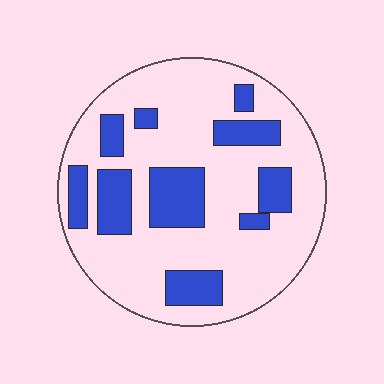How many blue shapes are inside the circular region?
10.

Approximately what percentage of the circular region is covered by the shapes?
Approximately 25%.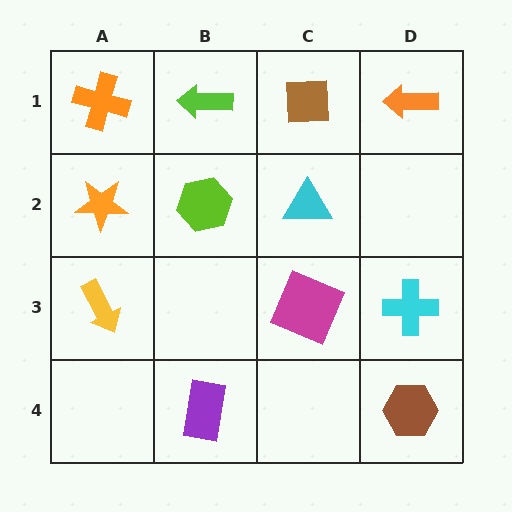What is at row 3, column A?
A yellow arrow.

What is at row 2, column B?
A lime hexagon.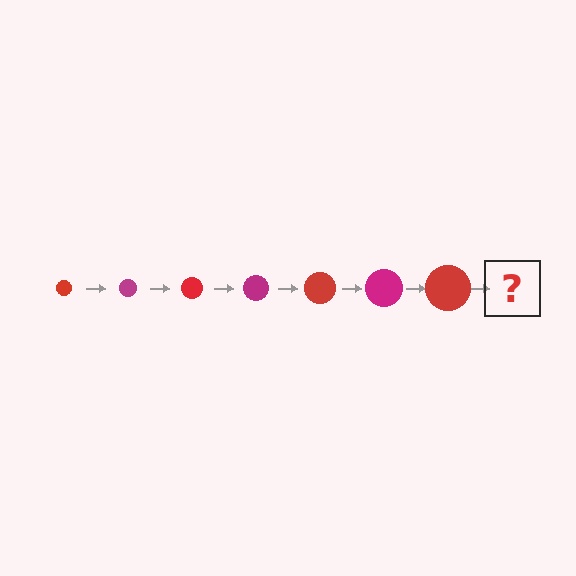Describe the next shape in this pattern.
It should be a magenta circle, larger than the previous one.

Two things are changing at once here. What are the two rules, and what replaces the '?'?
The two rules are that the circle grows larger each step and the color cycles through red and magenta. The '?' should be a magenta circle, larger than the previous one.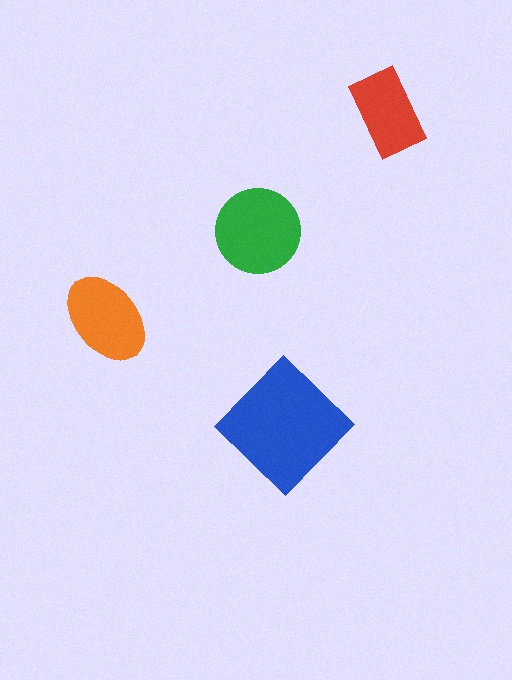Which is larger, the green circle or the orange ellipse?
The green circle.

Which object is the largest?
The blue diamond.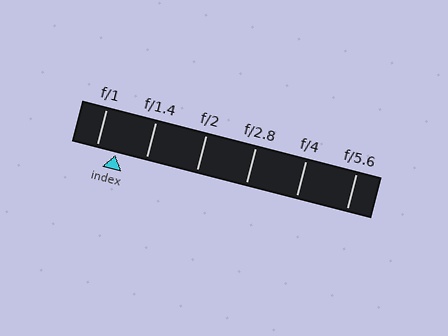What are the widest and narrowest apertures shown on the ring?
The widest aperture shown is f/1 and the narrowest is f/5.6.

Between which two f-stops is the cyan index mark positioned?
The index mark is between f/1 and f/1.4.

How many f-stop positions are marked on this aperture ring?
There are 6 f-stop positions marked.